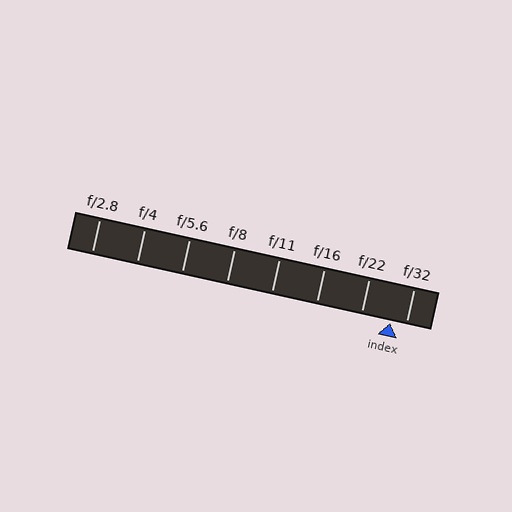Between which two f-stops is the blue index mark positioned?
The index mark is between f/22 and f/32.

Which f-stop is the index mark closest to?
The index mark is closest to f/32.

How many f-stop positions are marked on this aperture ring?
There are 8 f-stop positions marked.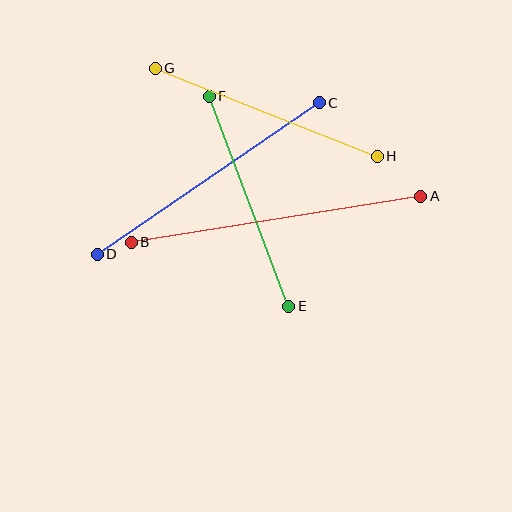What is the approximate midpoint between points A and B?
The midpoint is at approximately (276, 219) pixels.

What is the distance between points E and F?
The distance is approximately 224 pixels.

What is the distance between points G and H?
The distance is approximately 239 pixels.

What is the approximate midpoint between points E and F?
The midpoint is at approximately (249, 201) pixels.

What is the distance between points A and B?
The distance is approximately 293 pixels.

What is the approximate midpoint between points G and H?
The midpoint is at approximately (266, 112) pixels.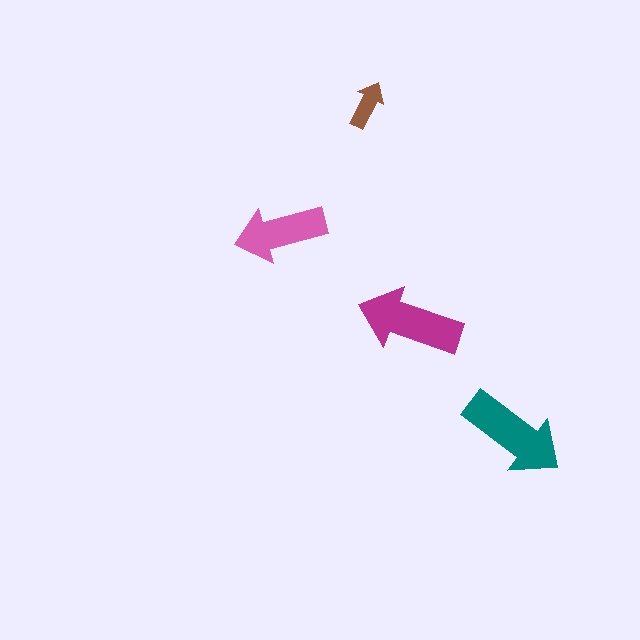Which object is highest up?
The brown arrow is topmost.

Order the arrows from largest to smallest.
the teal one, the magenta one, the pink one, the brown one.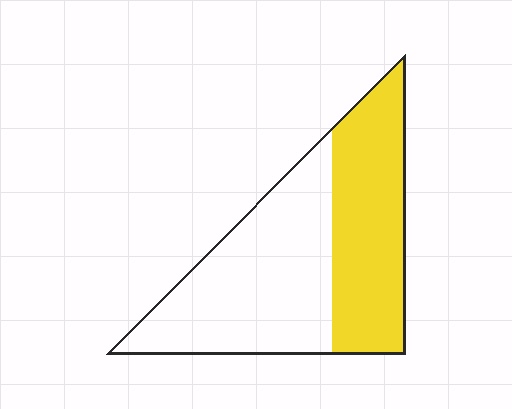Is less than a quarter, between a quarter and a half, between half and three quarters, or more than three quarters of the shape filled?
Between a quarter and a half.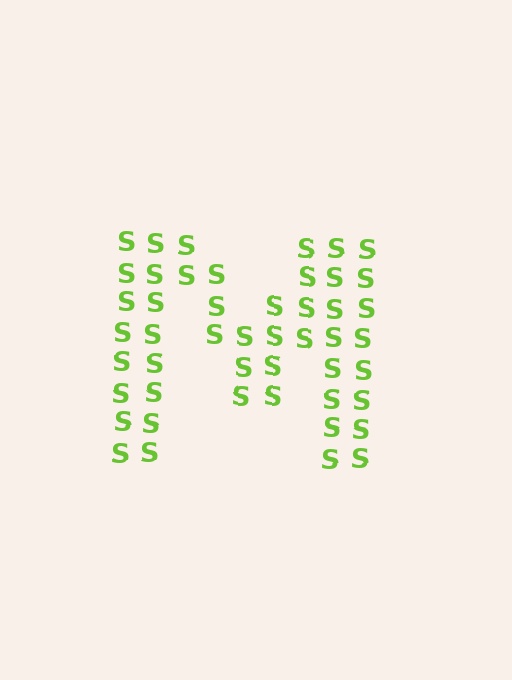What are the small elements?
The small elements are letter S's.